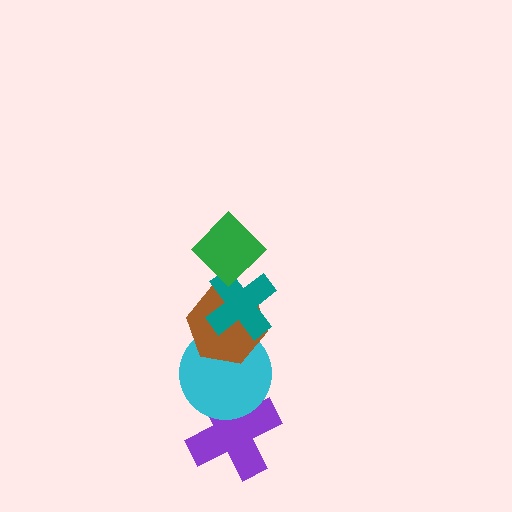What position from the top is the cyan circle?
The cyan circle is 4th from the top.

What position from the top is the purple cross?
The purple cross is 5th from the top.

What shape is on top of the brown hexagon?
The teal cross is on top of the brown hexagon.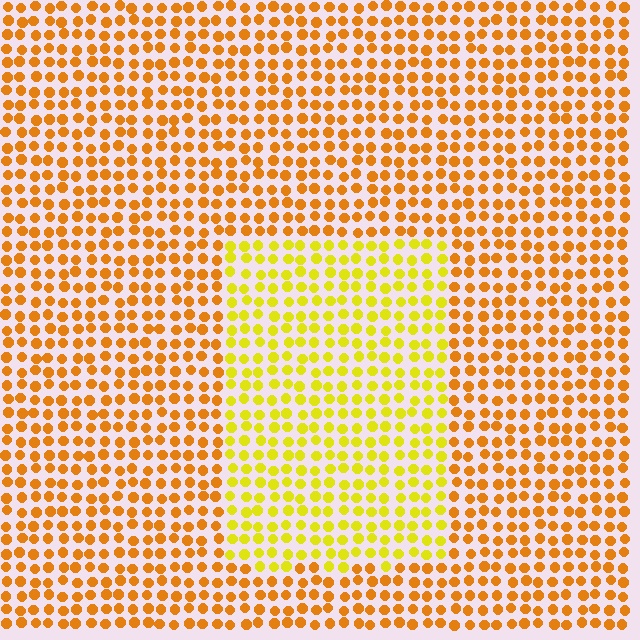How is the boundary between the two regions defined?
The boundary is defined purely by a slight shift in hue (about 30 degrees). Spacing, size, and orientation are identical on both sides.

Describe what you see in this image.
The image is filled with small orange elements in a uniform arrangement. A rectangle-shaped region is visible where the elements are tinted to a slightly different hue, forming a subtle color boundary.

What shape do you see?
I see a rectangle.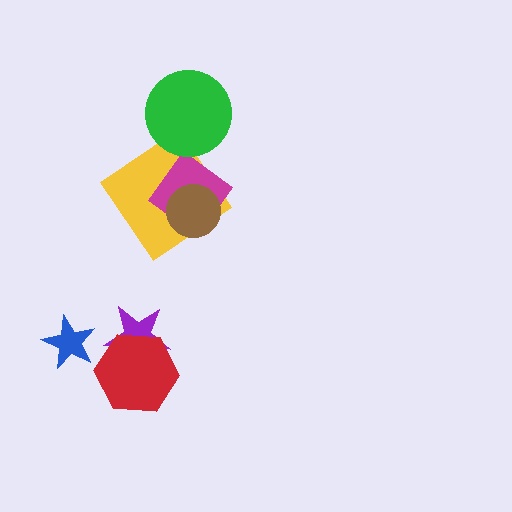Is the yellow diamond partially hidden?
Yes, it is partially covered by another shape.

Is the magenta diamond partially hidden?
Yes, it is partially covered by another shape.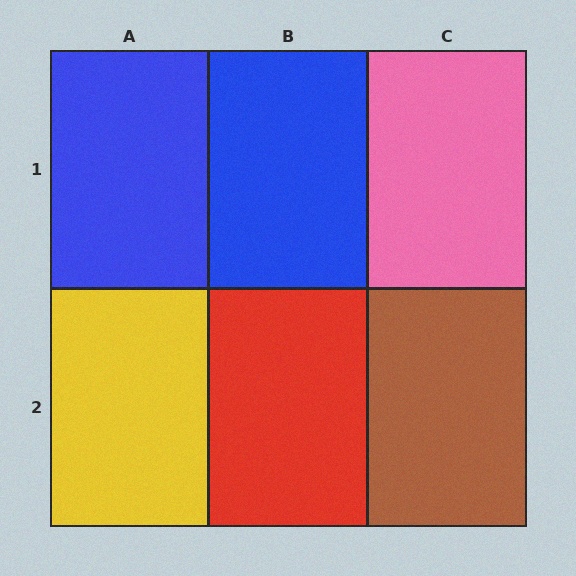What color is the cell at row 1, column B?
Blue.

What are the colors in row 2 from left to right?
Yellow, red, brown.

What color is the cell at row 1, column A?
Blue.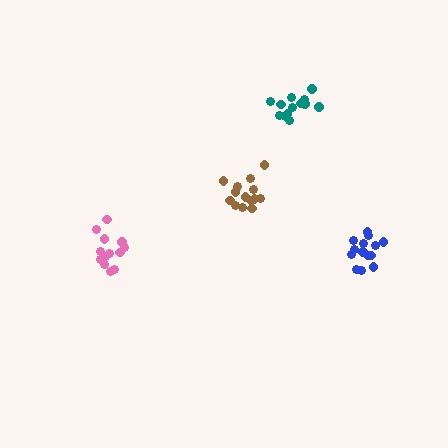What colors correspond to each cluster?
The clusters are colored: blue, teal, pink, brown.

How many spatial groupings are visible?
There are 4 spatial groupings.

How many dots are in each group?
Group 1: 14 dots, Group 2: 13 dots, Group 3: 13 dots, Group 4: 14 dots (54 total).